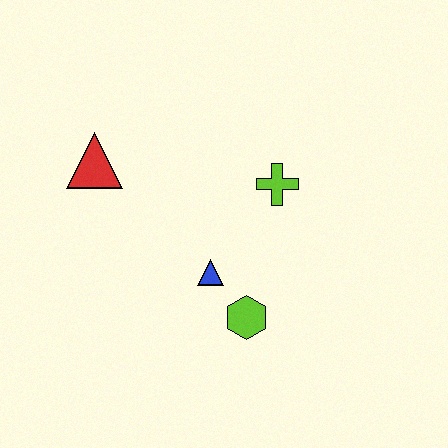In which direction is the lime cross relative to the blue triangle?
The lime cross is above the blue triangle.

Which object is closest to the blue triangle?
The lime hexagon is closest to the blue triangle.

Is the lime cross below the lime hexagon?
No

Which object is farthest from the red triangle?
The lime hexagon is farthest from the red triangle.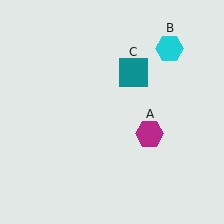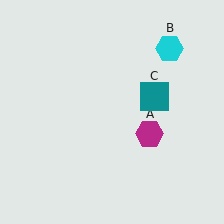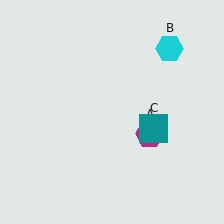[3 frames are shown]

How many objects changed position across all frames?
1 object changed position: teal square (object C).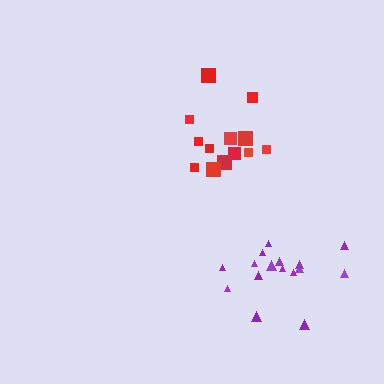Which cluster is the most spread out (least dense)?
Purple.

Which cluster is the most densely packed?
Red.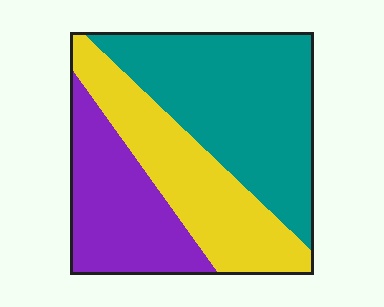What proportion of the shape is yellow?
Yellow covers roughly 30% of the shape.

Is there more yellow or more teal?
Teal.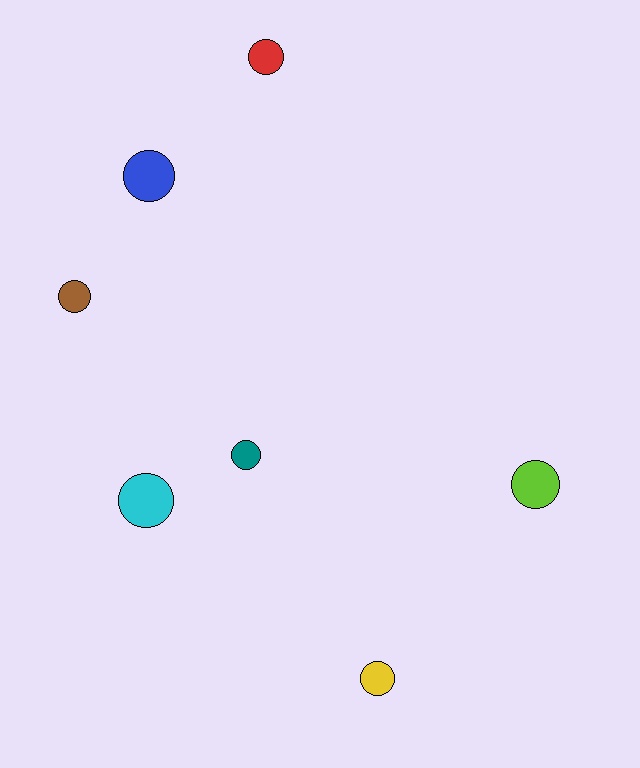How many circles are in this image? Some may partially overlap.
There are 7 circles.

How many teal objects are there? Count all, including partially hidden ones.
There is 1 teal object.